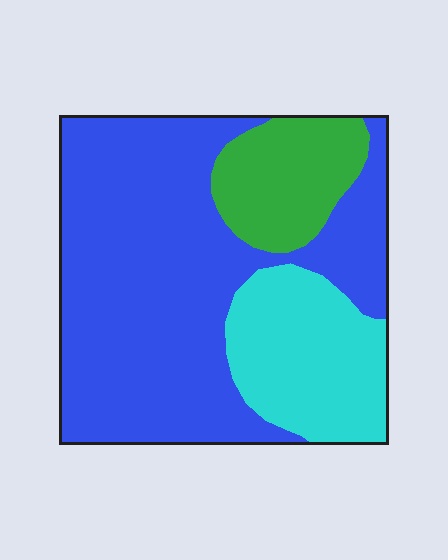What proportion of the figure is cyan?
Cyan covers 21% of the figure.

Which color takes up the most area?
Blue, at roughly 65%.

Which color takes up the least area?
Green, at roughly 15%.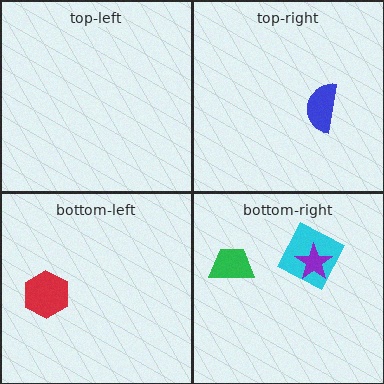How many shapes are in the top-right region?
1.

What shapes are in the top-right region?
The blue semicircle.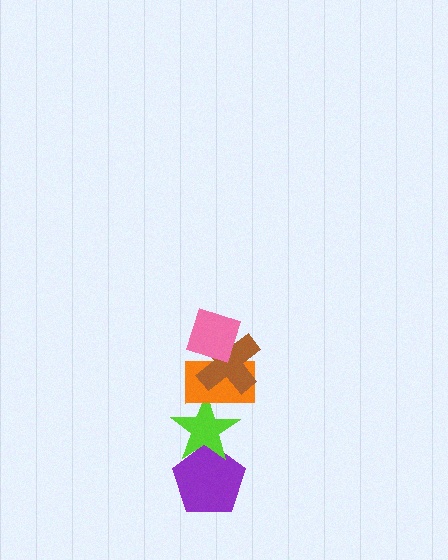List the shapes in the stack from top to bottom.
From top to bottom: the pink diamond, the brown cross, the orange rectangle, the lime star, the purple pentagon.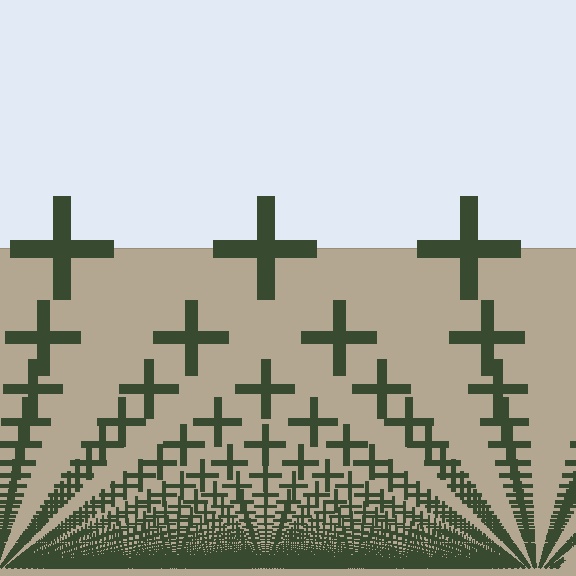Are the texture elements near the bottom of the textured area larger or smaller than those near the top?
Smaller. The gradient is inverted — elements near the bottom are smaller and denser.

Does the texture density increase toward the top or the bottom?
Density increases toward the bottom.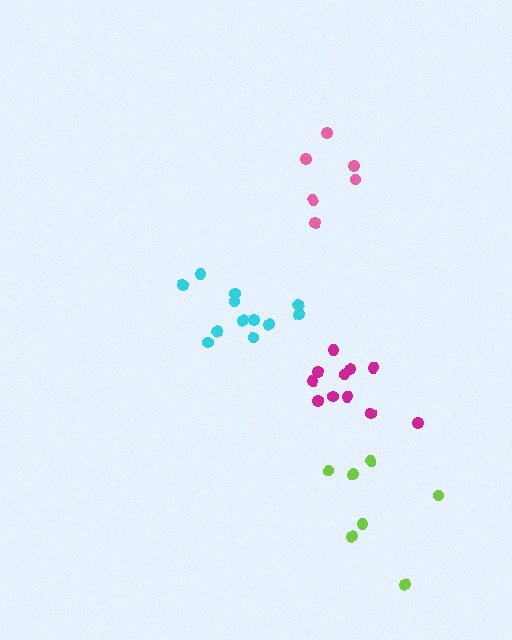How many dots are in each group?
Group 1: 6 dots, Group 2: 11 dots, Group 3: 12 dots, Group 4: 7 dots (36 total).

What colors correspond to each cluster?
The clusters are colored: pink, magenta, cyan, lime.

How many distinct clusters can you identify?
There are 4 distinct clusters.